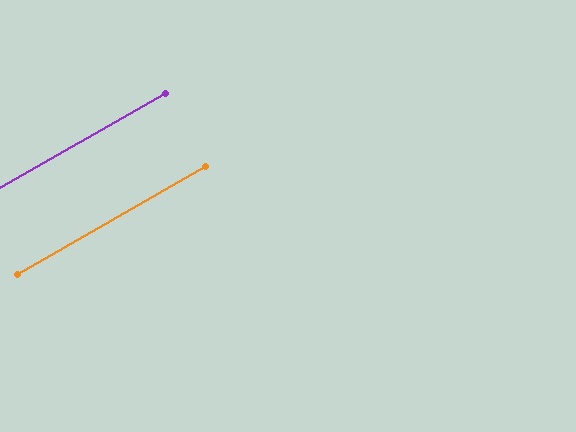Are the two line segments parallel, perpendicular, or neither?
Parallel — their directions differ by only 0.4°.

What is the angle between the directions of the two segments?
Approximately 0 degrees.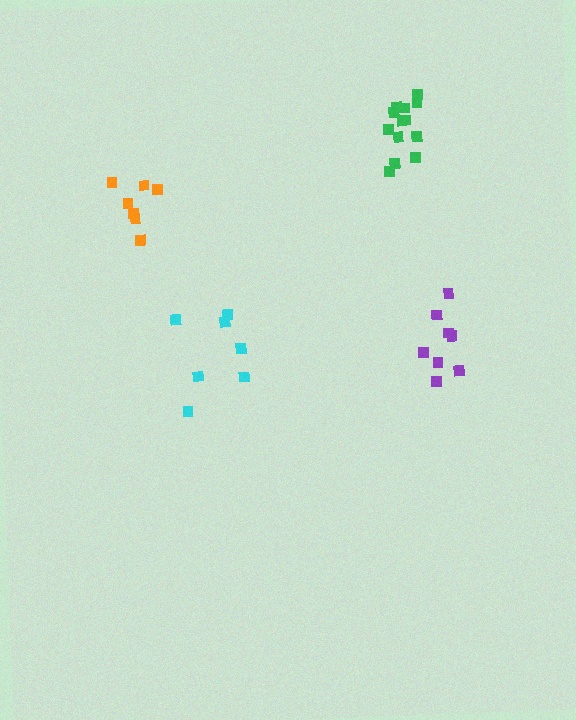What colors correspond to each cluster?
The clusters are colored: cyan, orange, purple, green.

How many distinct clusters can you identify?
There are 4 distinct clusters.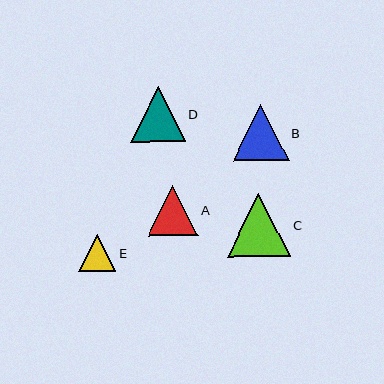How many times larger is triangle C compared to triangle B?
Triangle C is approximately 1.1 times the size of triangle B.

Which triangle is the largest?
Triangle C is the largest with a size of approximately 63 pixels.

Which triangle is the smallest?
Triangle E is the smallest with a size of approximately 37 pixels.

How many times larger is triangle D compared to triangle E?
Triangle D is approximately 1.5 times the size of triangle E.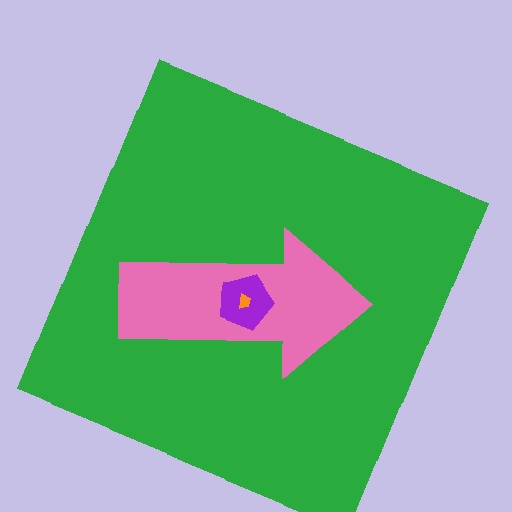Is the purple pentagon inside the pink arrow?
Yes.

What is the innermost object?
The orange trapezoid.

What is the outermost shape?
The green square.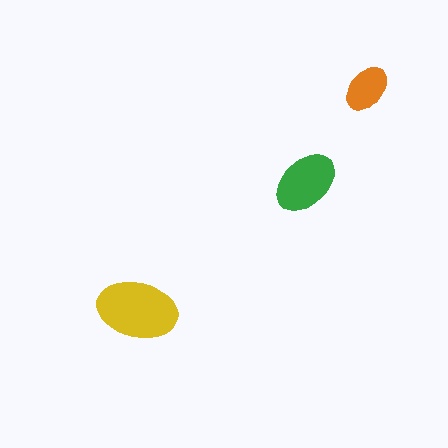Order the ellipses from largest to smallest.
the yellow one, the green one, the orange one.